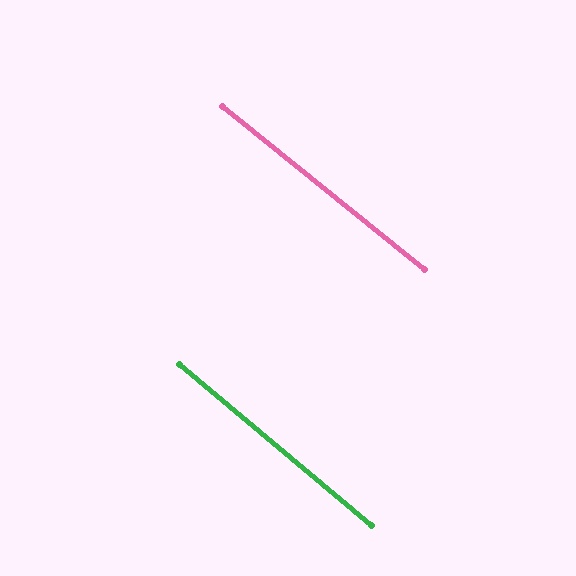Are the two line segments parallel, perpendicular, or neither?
Parallel — their directions differ by only 1.0°.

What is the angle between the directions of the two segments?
Approximately 1 degree.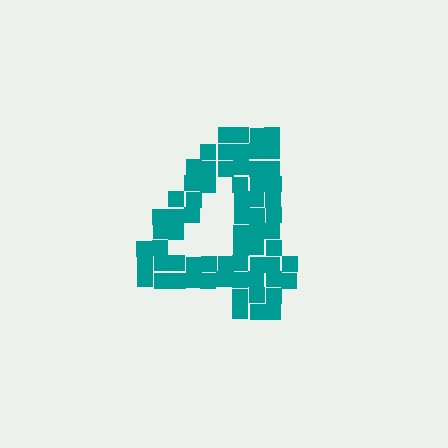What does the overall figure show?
The overall figure shows the digit 4.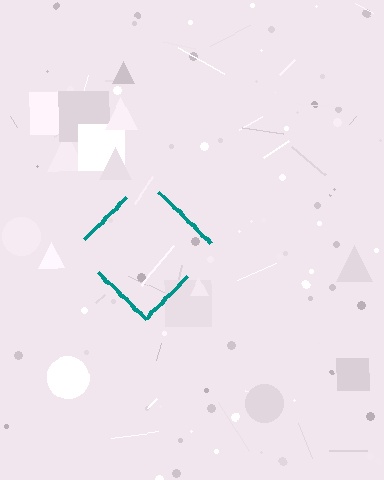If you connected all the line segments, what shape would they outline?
They would outline a diamond.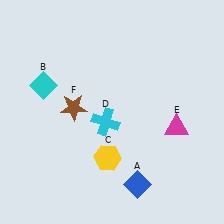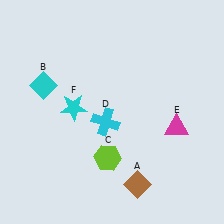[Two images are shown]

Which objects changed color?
A changed from blue to brown. C changed from yellow to lime. F changed from brown to cyan.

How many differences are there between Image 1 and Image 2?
There are 3 differences between the two images.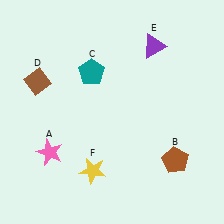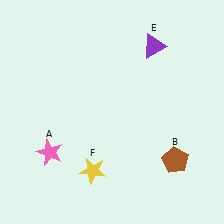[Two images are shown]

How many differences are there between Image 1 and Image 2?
There are 2 differences between the two images.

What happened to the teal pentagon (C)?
The teal pentagon (C) was removed in Image 2. It was in the top-left area of Image 1.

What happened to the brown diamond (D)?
The brown diamond (D) was removed in Image 2. It was in the top-left area of Image 1.